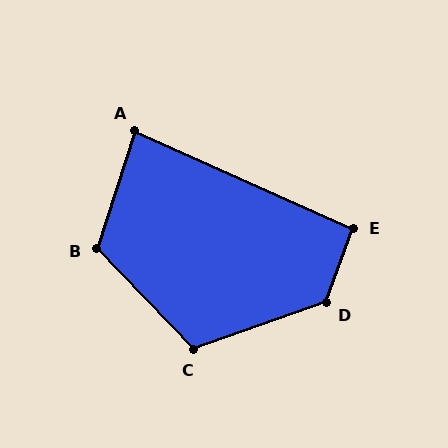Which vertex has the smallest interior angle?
A, at approximately 84 degrees.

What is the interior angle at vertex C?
Approximately 114 degrees (obtuse).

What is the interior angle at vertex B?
Approximately 119 degrees (obtuse).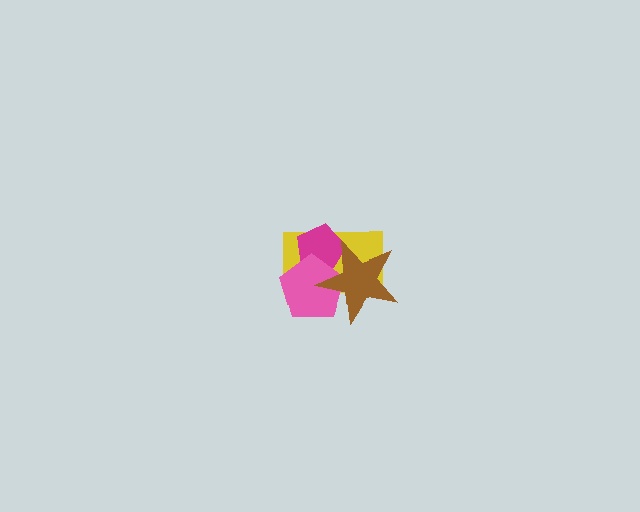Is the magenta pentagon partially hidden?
Yes, it is partially covered by another shape.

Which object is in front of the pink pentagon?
The brown star is in front of the pink pentagon.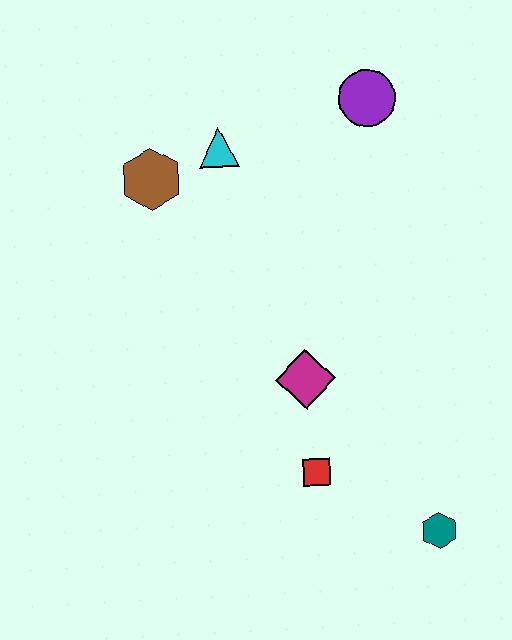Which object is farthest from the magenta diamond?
The purple circle is farthest from the magenta diamond.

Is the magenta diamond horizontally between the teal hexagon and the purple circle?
No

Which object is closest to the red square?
The magenta diamond is closest to the red square.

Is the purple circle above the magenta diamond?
Yes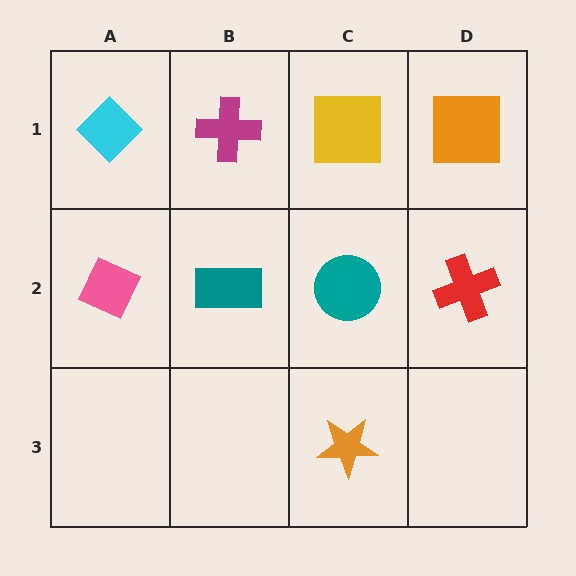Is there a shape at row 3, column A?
No, that cell is empty.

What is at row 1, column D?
An orange square.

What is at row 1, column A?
A cyan diamond.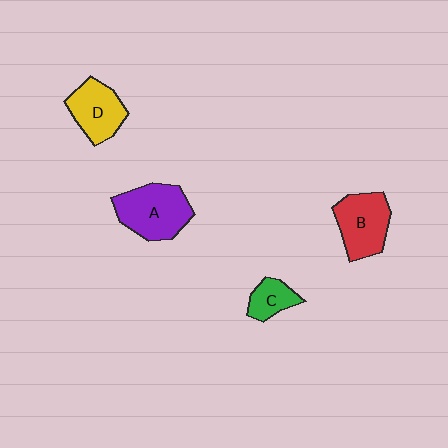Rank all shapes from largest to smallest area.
From largest to smallest: A (purple), B (red), D (yellow), C (green).